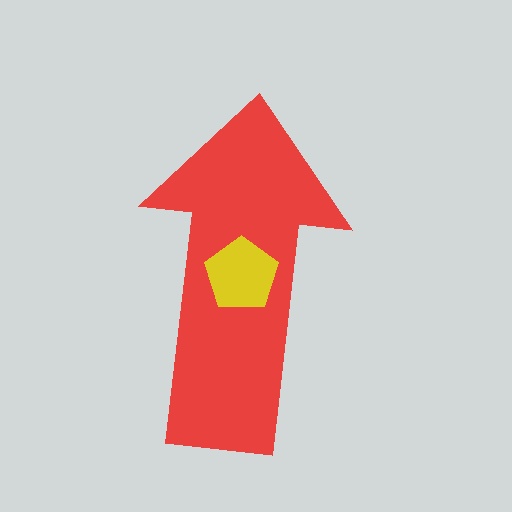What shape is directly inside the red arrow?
The yellow pentagon.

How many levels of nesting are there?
2.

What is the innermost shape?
The yellow pentagon.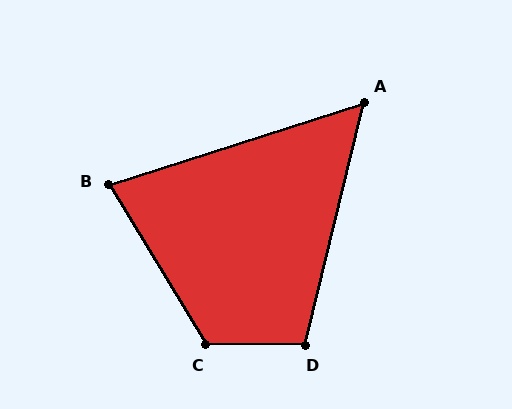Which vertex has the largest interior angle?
C, at approximately 122 degrees.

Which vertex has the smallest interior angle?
A, at approximately 58 degrees.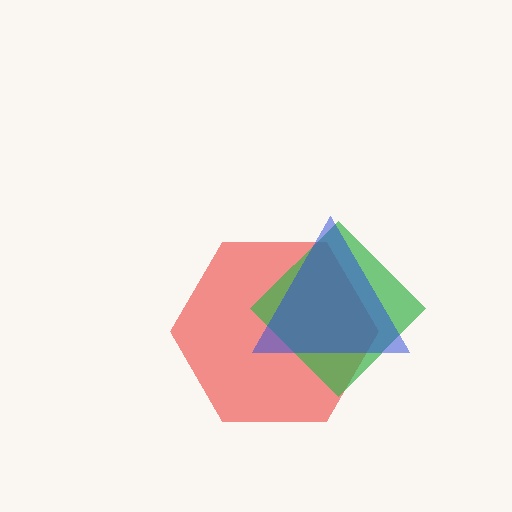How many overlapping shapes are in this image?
There are 3 overlapping shapes in the image.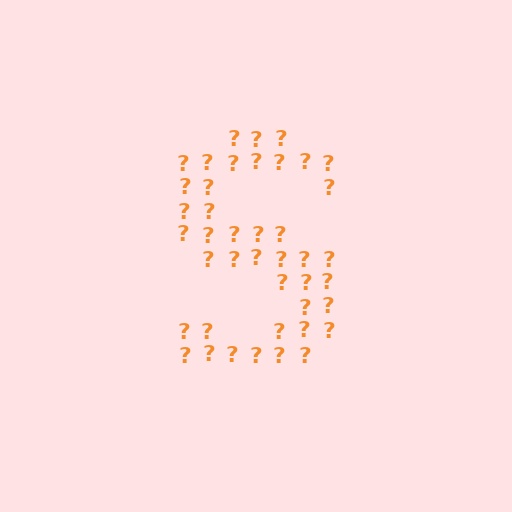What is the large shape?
The large shape is the letter S.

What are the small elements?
The small elements are question marks.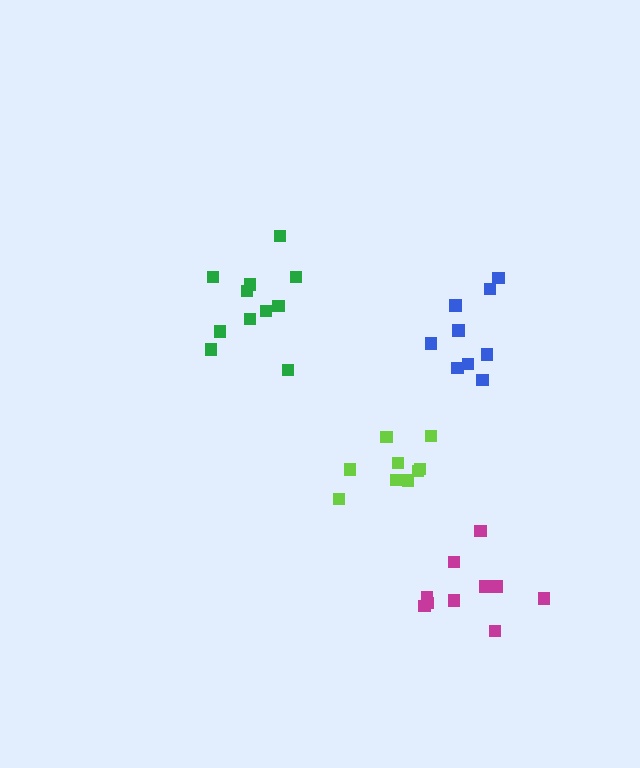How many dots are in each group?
Group 1: 11 dots, Group 2: 10 dots, Group 3: 9 dots, Group 4: 9 dots (39 total).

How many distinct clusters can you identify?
There are 4 distinct clusters.